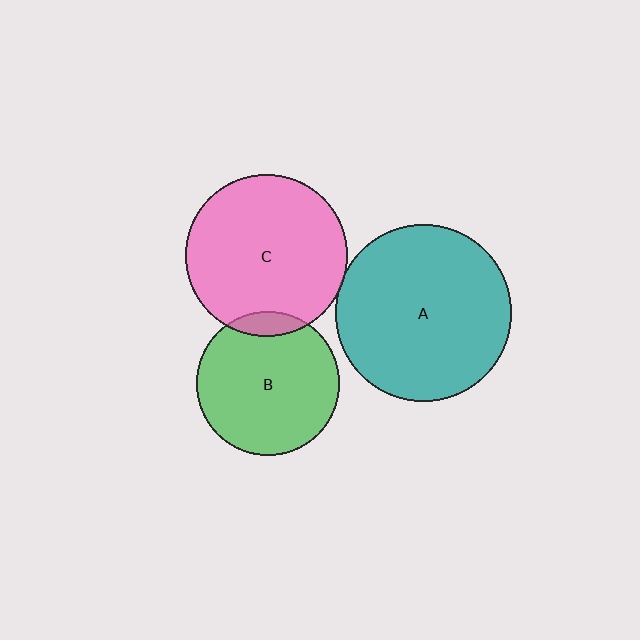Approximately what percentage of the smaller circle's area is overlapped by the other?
Approximately 5%.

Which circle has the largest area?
Circle A (teal).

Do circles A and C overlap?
Yes.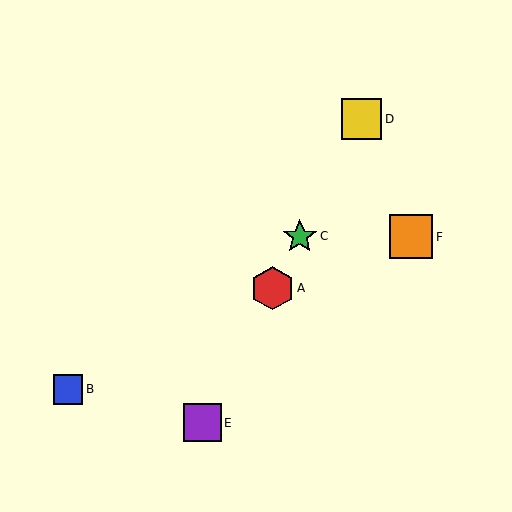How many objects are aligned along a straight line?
4 objects (A, C, D, E) are aligned along a straight line.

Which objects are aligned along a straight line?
Objects A, C, D, E are aligned along a straight line.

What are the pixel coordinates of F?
Object F is at (411, 237).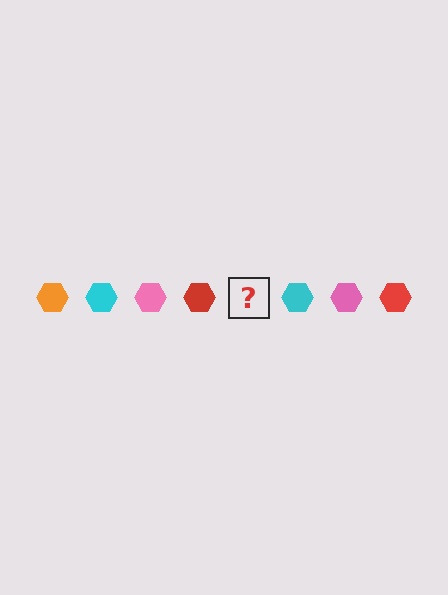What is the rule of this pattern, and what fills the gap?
The rule is that the pattern cycles through orange, cyan, pink, red hexagons. The gap should be filled with an orange hexagon.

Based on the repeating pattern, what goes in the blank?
The blank should be an orange hexagon.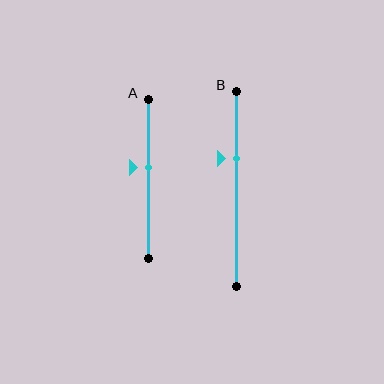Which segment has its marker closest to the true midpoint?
Segment A has its marker closest to the true midpoint.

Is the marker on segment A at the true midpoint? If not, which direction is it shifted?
No, the marker on segment A is shifted upward by about 7% of the segment length.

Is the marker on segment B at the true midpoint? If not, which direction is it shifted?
No, the marker on segment B is shifted upward by about 16% of the segment length.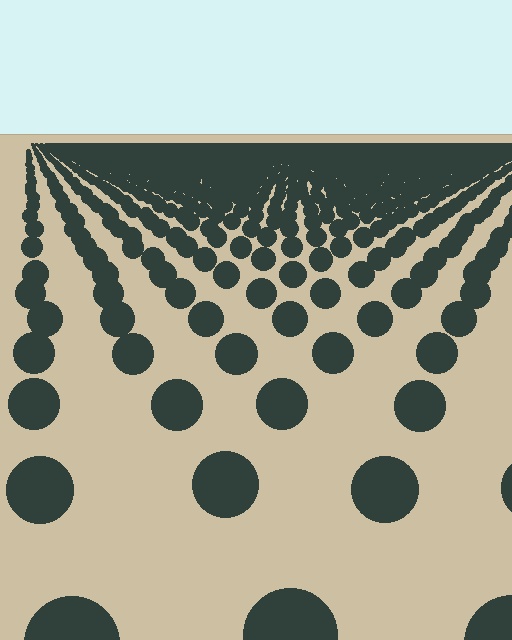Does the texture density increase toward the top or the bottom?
Density increases toward the top.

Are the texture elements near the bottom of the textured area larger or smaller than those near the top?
Larger. Near the bottom, elements are closer to the viewer and appear at a bigger on-screen size.